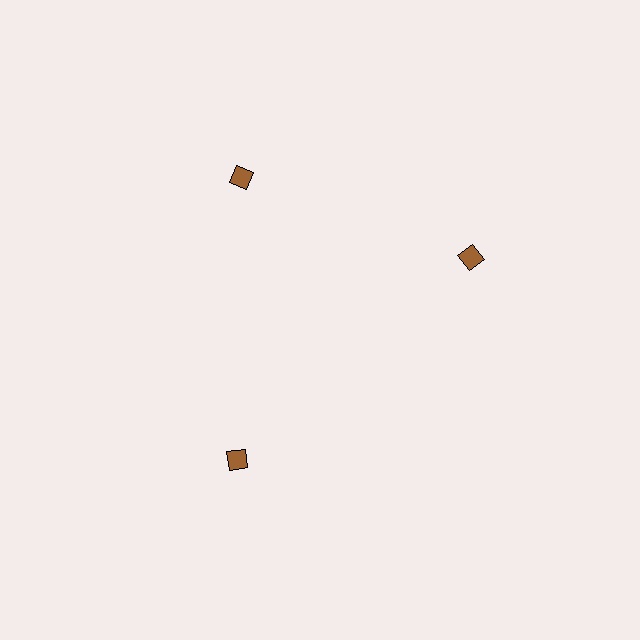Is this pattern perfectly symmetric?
No. The 3 brown diamonds are arranged in a ring, but one element near the 3 o'clock position is rotated out of alignment along the ring, breaking the 3-fold rotational symmetry.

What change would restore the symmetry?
The symmetry would be restored by rotating it back into even spacing with its neighbors so that all 3 diamonds sit at equal angles and equal distance from the center.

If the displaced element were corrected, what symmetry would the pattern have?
It would have 3-fold rotational symmetry — the pattern would map onto itself every 120 degrees.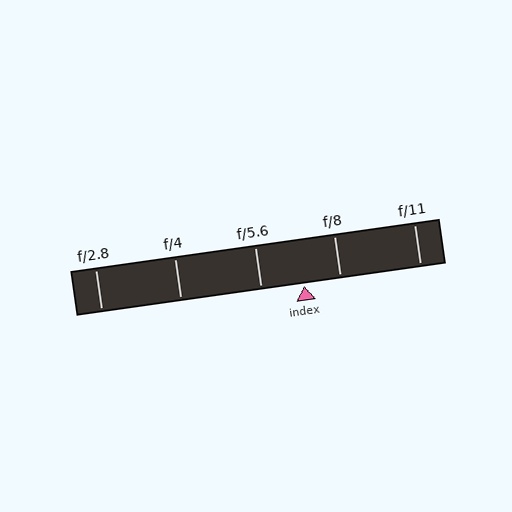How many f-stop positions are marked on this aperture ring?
There are 5 f-stop positions marked.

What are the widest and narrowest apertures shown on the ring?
The widest aperture shown is f/2.8 and the narrowest is f/11.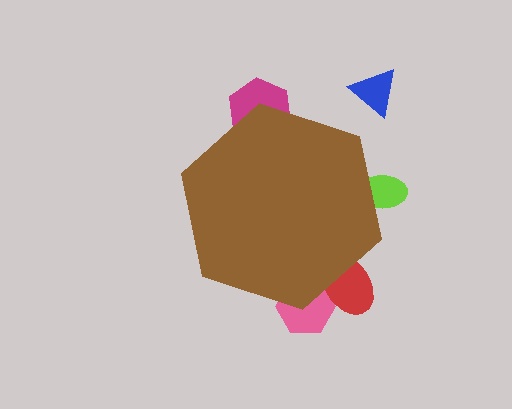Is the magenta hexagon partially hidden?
Yes, the magenta hexagon is partially hidden behind the brown hexagon.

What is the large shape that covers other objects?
A brown hexagon.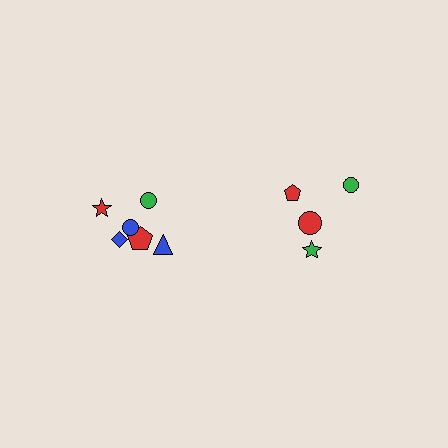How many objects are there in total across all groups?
There are 10 objects.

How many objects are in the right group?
There are 4 objects.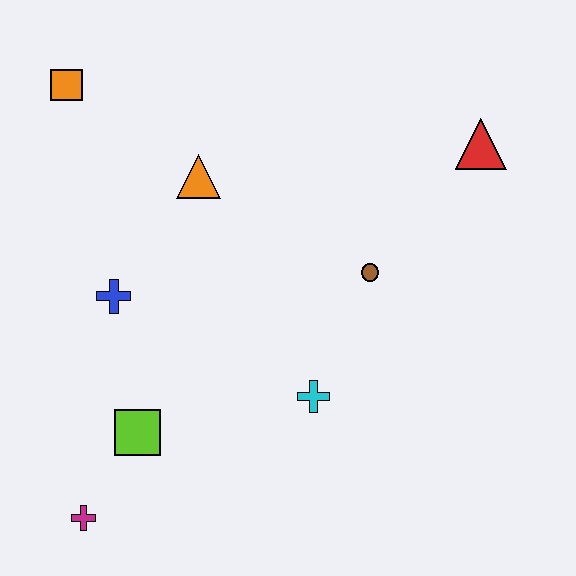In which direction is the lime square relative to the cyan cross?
The lime square is to the left of the cyan cross.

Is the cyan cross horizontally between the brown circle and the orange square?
Yes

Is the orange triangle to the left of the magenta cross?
No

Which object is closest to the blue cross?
The lime square is closest to the blue cross.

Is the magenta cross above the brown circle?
No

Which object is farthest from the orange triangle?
The magenta cross is farthest from the orange triangle.